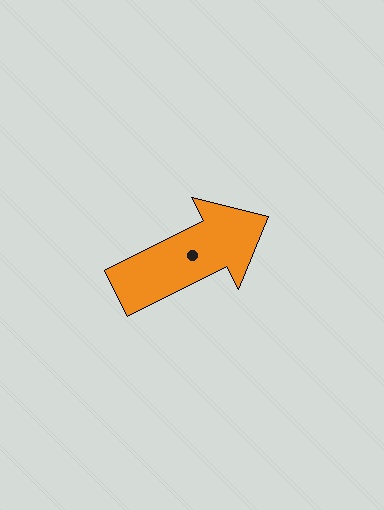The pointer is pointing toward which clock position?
Roughly 2 o'clock.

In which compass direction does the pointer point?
Northeast.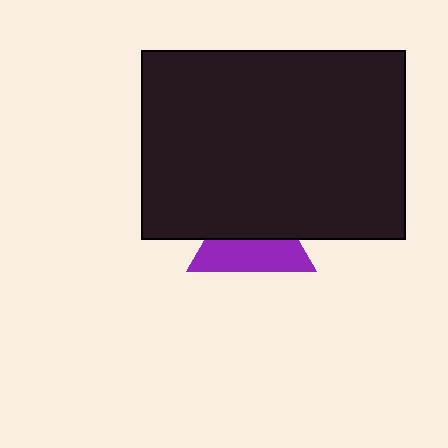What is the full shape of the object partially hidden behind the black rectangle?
The partially hidden object is a purple triangle.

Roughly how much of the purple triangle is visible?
About half of it is visible (roughly 49%).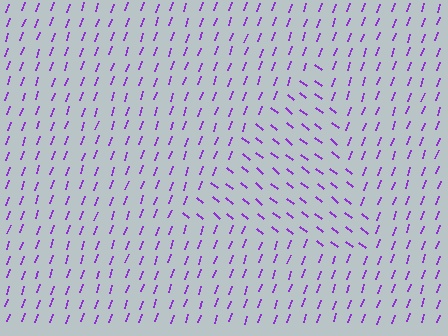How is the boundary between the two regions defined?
The boundary is defined purely by a change in line orientation (approximately 71 degrees difference). All lines are the same color and thickness.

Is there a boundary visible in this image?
Yes, there is a texture boundary formed by a change in line orientation.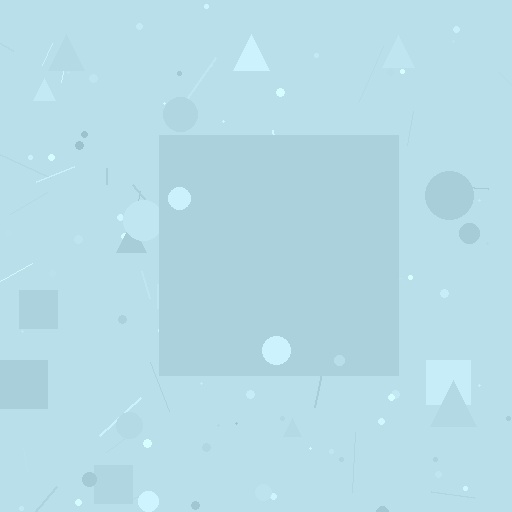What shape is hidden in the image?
A square is hidden in the image.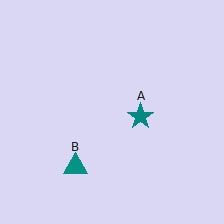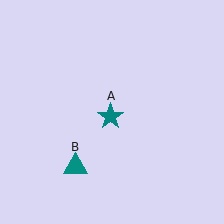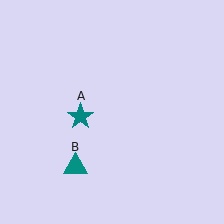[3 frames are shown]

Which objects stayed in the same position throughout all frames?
Teal triangle (object B) remained stationary.